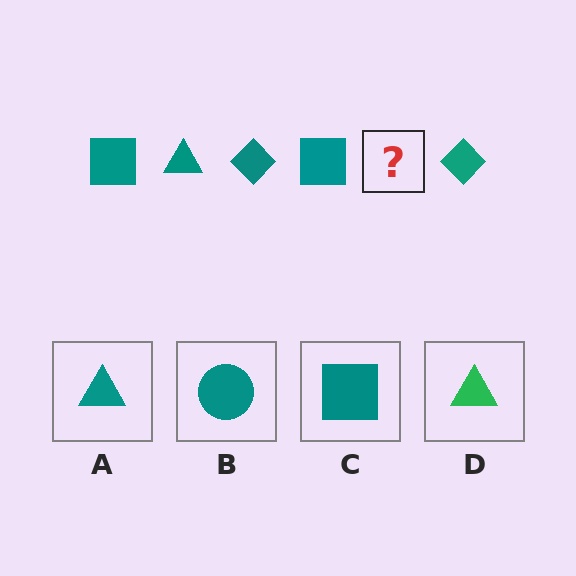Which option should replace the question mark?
Option A.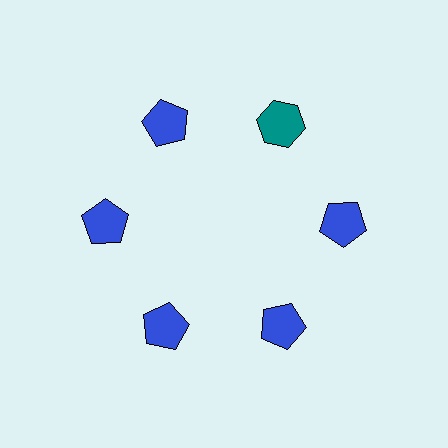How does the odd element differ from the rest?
It differs in both color (teal instead of blue) and shape (hexagon instead of pentagon).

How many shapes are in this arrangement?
There are 6 shapes arranged in a ring pattern.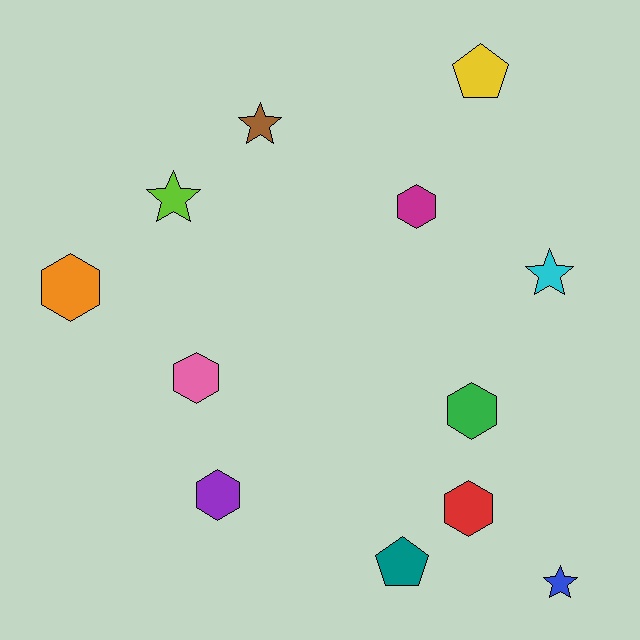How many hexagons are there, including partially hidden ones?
There are 6 hexagons.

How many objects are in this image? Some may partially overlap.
There are 12 objects.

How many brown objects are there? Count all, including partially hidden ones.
There is 1 brown object.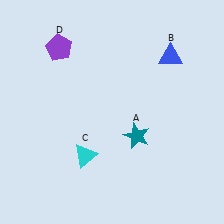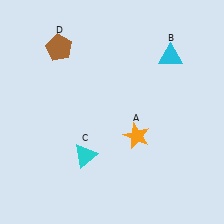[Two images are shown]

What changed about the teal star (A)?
In Image 1, A is teal. In Image 2, it changed to orange.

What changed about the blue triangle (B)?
In Image 1, B is blue. In Image 2, it changed to cyan.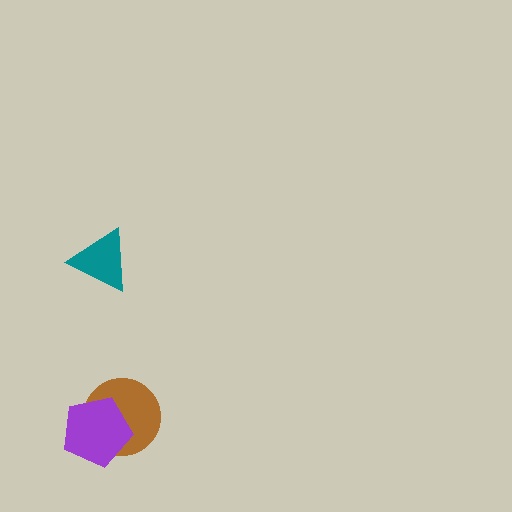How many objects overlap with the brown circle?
1 object overlaps with the brown circle.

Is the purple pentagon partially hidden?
No, no other shape covers it.